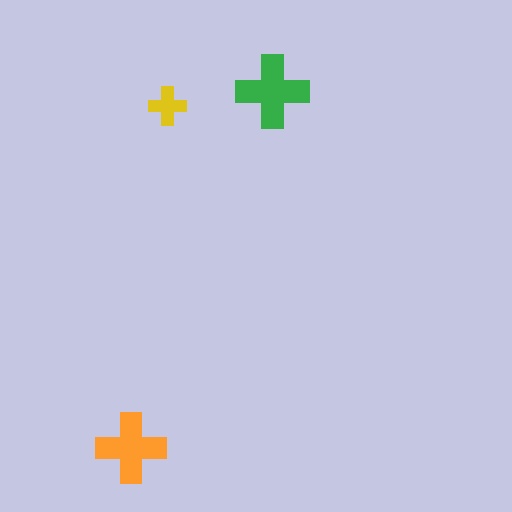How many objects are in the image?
There are 3 objects in the image.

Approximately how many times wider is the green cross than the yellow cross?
About 2 times wider.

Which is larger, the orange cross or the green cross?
The green one.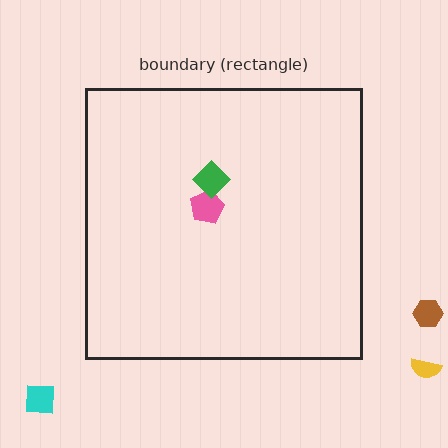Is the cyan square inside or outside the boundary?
Outside.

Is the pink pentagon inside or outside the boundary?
Inside.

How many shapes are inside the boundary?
2 inside, 3 outside.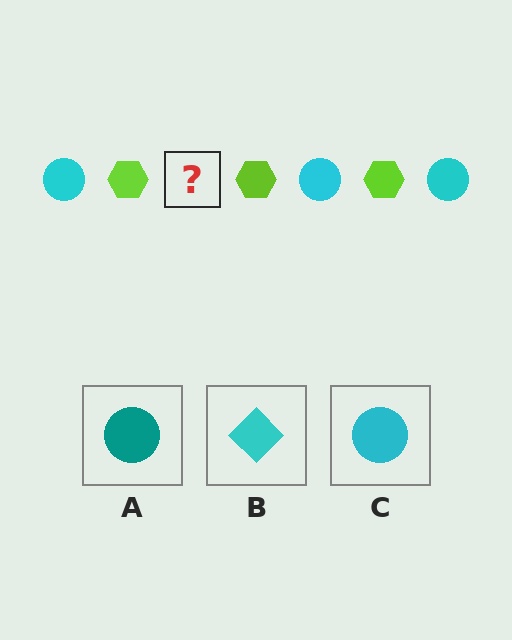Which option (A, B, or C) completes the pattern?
C.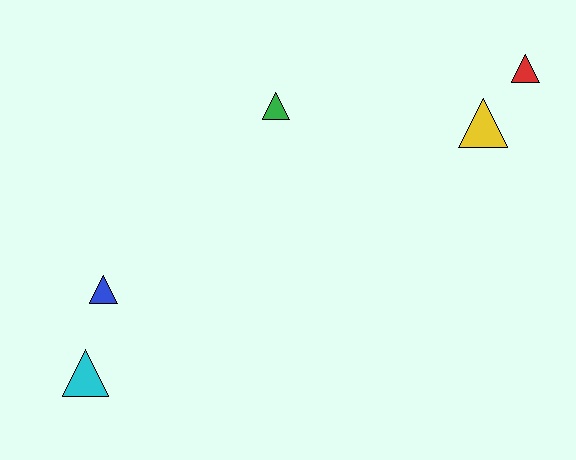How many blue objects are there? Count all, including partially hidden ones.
There is 1 blue object.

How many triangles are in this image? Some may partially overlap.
There are 5 triangles.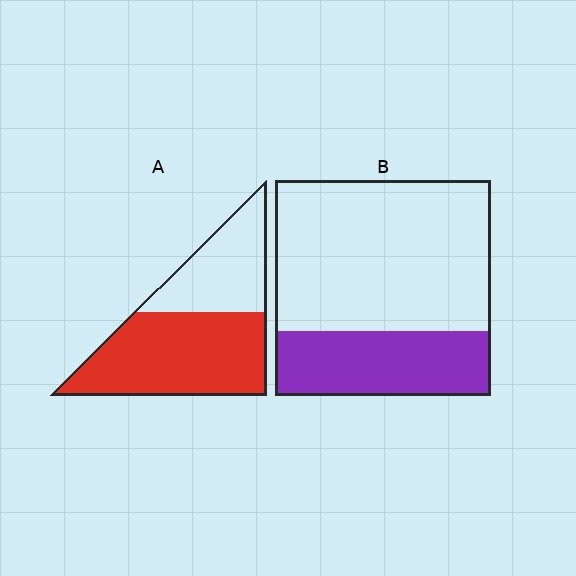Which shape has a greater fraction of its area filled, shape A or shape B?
Shape A.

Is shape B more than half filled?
No.